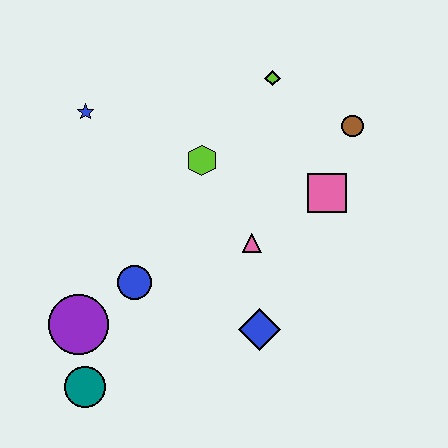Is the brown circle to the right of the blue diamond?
Yes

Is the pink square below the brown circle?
Yes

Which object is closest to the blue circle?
The purple circle is closest to the blue circle.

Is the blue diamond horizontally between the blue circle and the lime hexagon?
No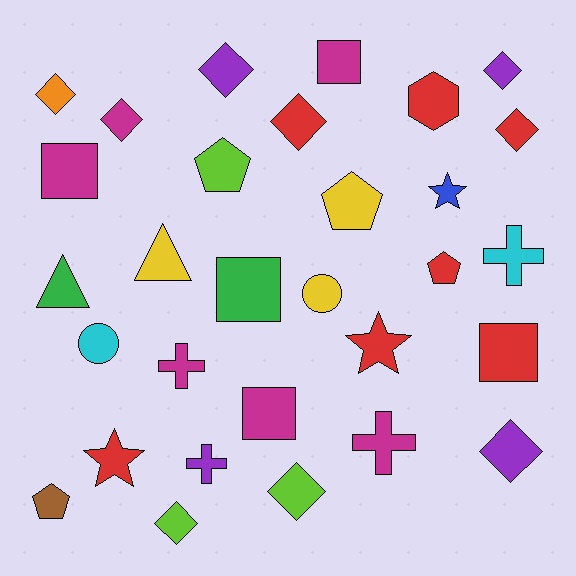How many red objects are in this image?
There are 7 red objects.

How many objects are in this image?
There are 30 objects.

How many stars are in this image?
There are 3 stars.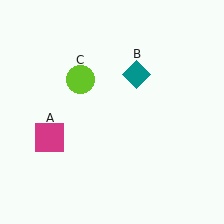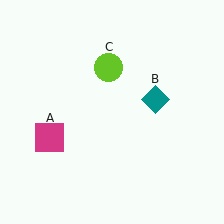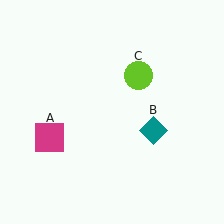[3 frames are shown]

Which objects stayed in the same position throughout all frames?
Magenta square (object A) remained stationary.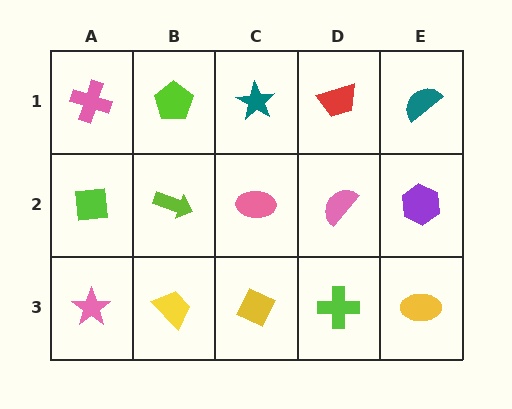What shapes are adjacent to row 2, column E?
A teal semicircle (row 1, column E), a yellow ellipse (row 3, column E), a pink semicircle (row 2, column D).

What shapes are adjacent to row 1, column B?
A lime arrow (row 2, column B), a pink cross (row 1, column A), a teal star (row 1, column C).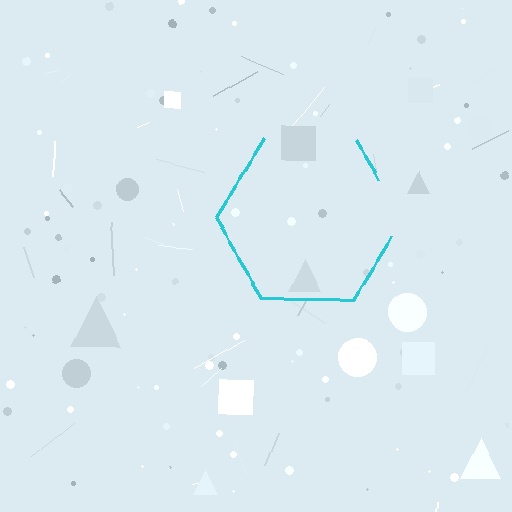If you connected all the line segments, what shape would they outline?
They would outline a hexagon.